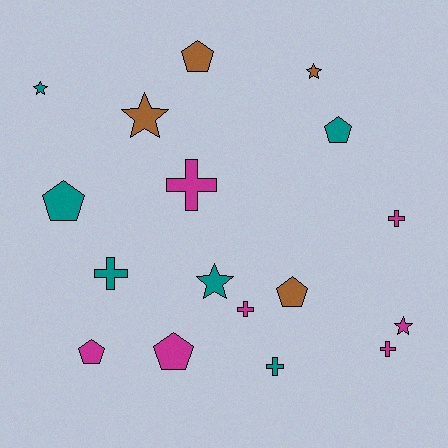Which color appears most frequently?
Magenta, with 7 objects.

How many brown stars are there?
There are 2 brown stars.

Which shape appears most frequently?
Cross, with 6 objects.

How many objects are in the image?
There are 17 objects.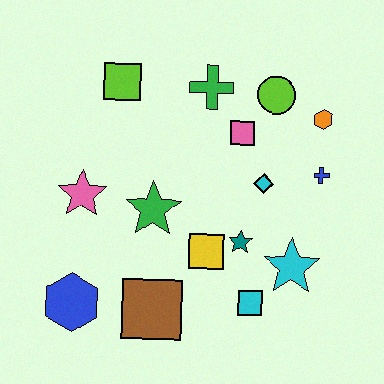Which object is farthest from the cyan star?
The lime square is farthest from the cyan star.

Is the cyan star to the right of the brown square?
Yes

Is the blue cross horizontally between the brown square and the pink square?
No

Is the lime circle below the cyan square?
No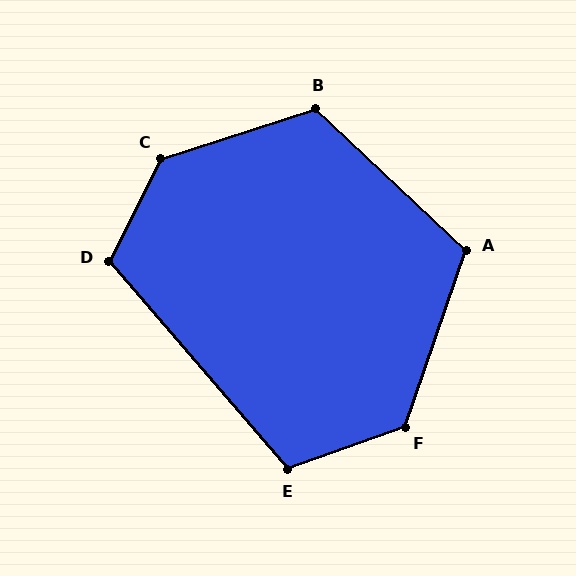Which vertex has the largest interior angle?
C, at approximately 135 degrees.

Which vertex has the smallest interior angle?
E, at approximately 111 degrees.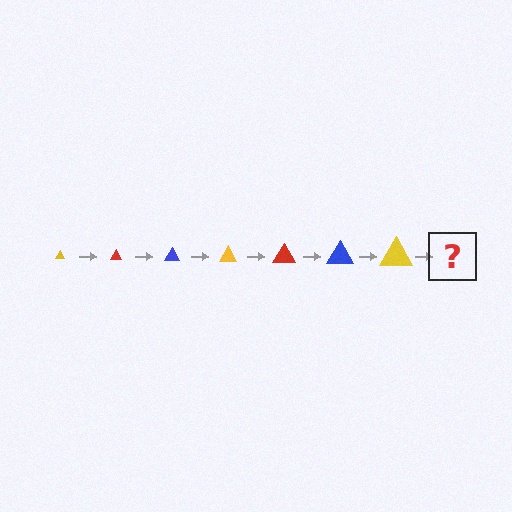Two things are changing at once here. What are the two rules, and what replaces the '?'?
The two rules are that the triangle grows larger each step and the color cycles through yellow, red, and blue. The '?' should be a red triangle, larger than the previous one.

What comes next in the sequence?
The next element should be a red triangle, larger than the previous one.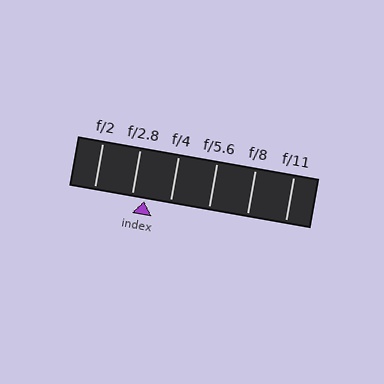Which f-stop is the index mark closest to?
The index mark is closest to f/2.8.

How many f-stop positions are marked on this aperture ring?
There are 6 f-stop positions marked.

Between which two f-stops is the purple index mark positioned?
The index mark is between f/2.8 and f/4.